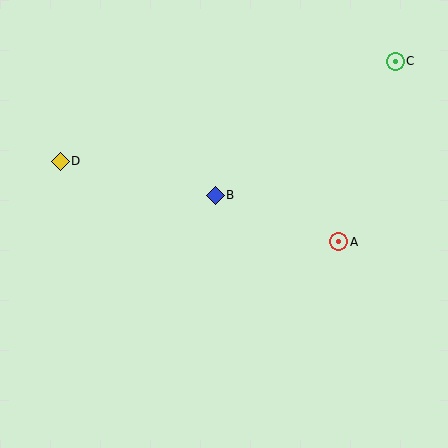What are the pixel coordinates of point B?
Point B is at (215, 195).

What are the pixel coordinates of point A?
Point A is at (339, 242).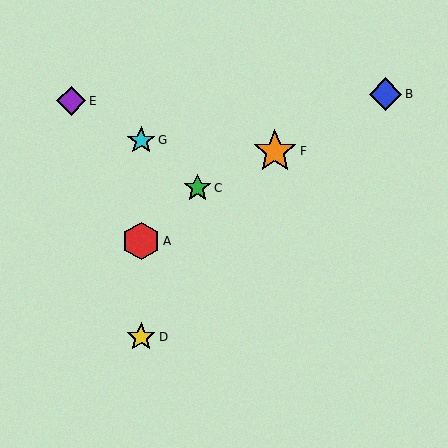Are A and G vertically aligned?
Yes, both are at x≈141.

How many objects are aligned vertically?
3 objects (A, D, G) are aligned vertically.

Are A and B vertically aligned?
No, A is at x≈141 and B is at x≈386.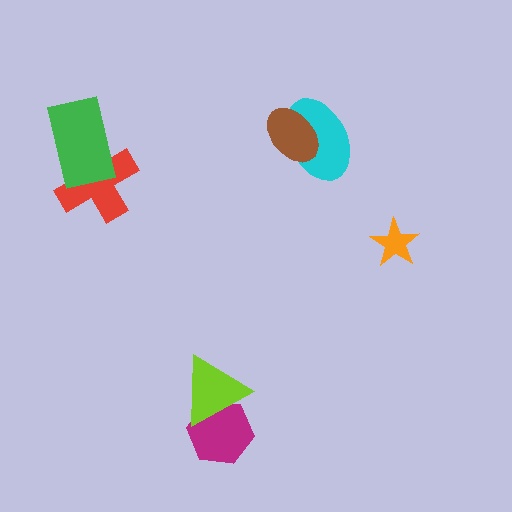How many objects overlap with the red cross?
1 object overlaps with the red cross.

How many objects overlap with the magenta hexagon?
1 object overlaps with the magenta hexagon.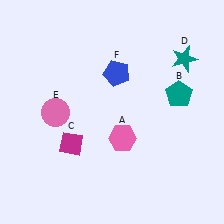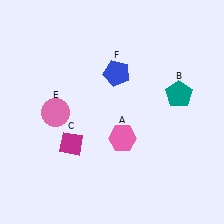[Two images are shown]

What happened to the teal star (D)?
The teal star (D) was removed in Image 2. It was in the top-right area of Image 1.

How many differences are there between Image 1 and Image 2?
There is 1 difference between the two images.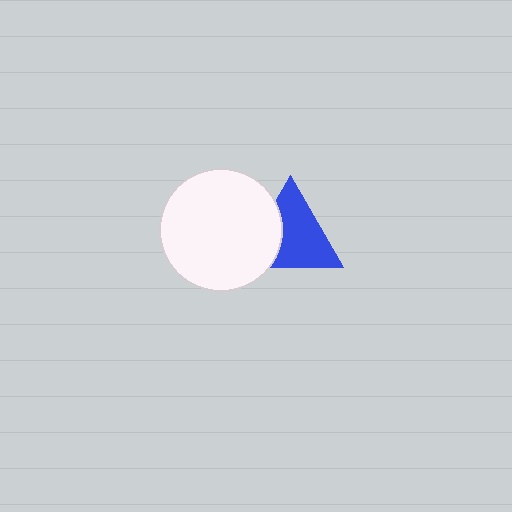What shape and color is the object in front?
The object in front is a white circle.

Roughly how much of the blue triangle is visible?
Most of it is visible (roughly 68%).